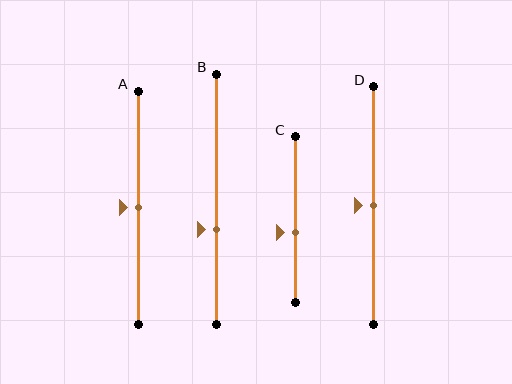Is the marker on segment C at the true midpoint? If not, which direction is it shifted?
No, the marker on segment C is shifted downward by about 8% of the segment length.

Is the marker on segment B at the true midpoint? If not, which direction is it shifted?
No, the marker on segment B is shifted downward by about 12% of the segment length.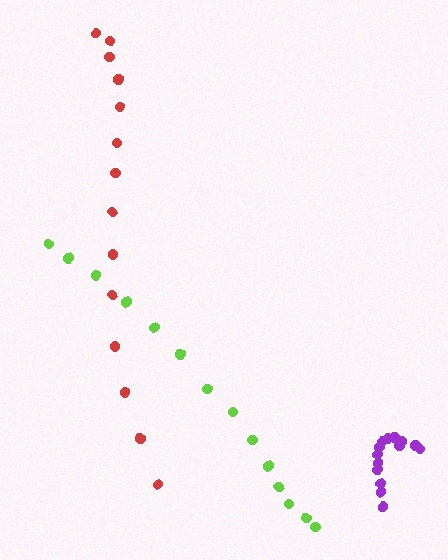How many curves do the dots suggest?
There are 3 distinct paths.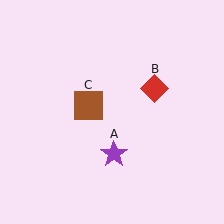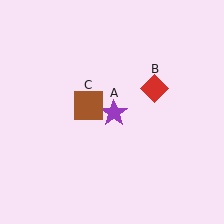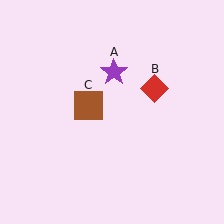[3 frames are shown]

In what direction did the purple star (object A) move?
The purple star (object A) moved up.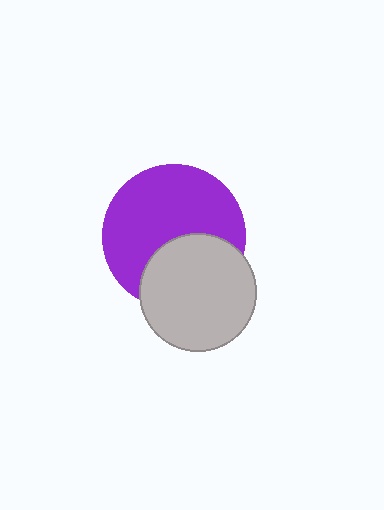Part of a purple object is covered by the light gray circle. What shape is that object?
It is a circle.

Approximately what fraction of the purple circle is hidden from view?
Roughly 35% of the purple circle is hidden behind the light gray circle.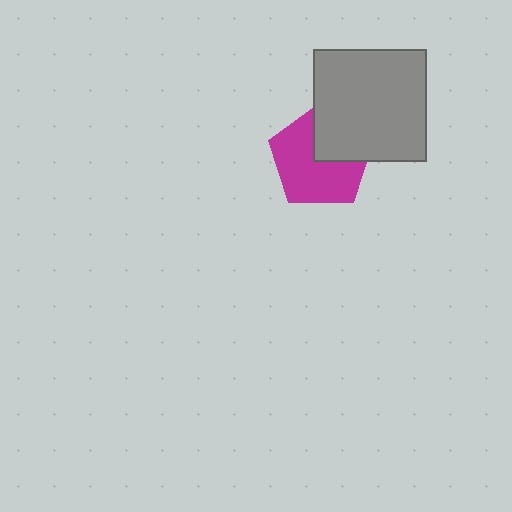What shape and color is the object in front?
The object in front is a gray square.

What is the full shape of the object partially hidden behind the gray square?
The partially hidden object is a magenta pentagon.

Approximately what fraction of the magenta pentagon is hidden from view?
Roughly 33% of the magenta pentagon is hidden behind the gray square.